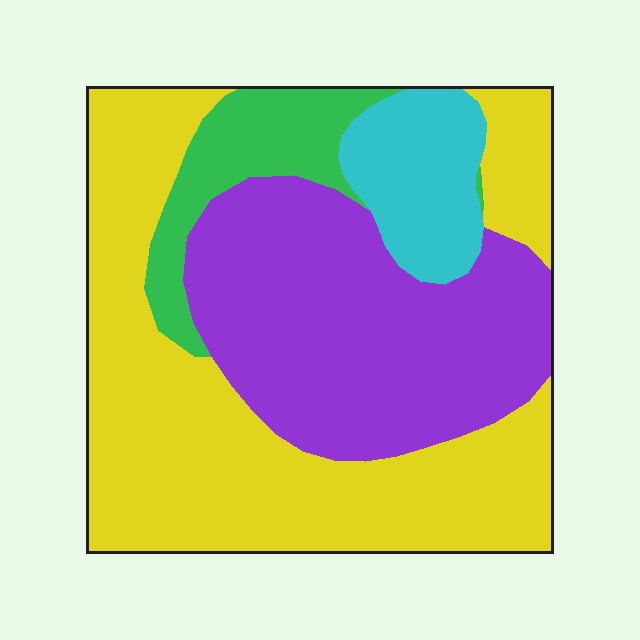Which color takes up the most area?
Yellow, at roughly 45%.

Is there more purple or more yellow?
Yellow.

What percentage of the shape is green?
Green covers about 10% of the shape.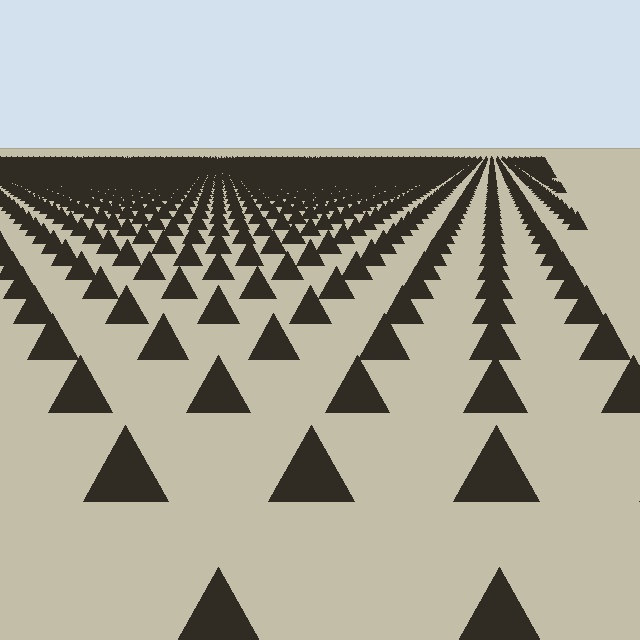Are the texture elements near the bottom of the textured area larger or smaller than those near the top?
Larger. Near the bottom, elements are closer to the viewer and appear at a bigger on-screen size.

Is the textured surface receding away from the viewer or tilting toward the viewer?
The surface is receding away from the viewer. Texture elements get smaller and denser toward the top.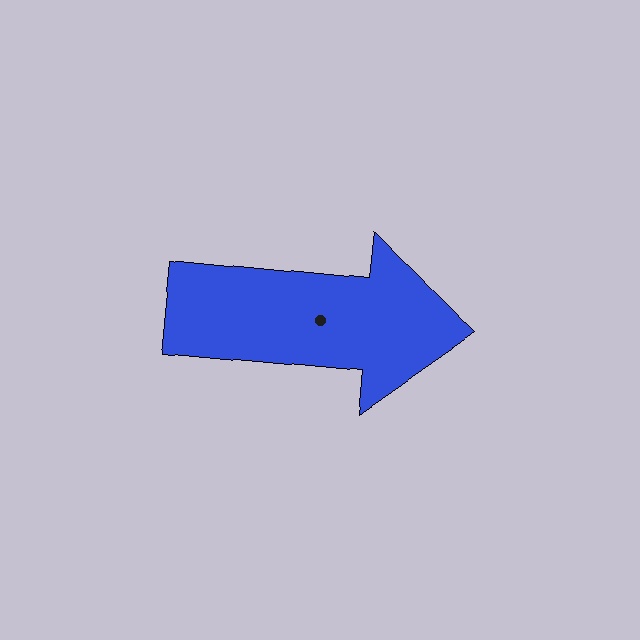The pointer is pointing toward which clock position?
Roughly 3 o'clock.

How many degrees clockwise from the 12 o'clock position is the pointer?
Approximately 96 degrees.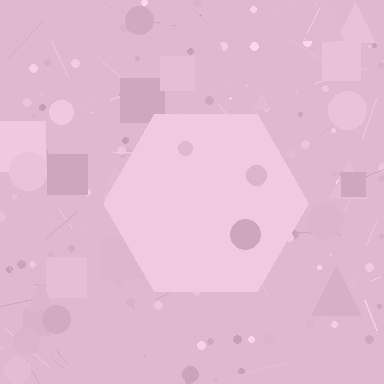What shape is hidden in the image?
A hexagon is hidden in the image.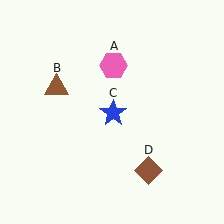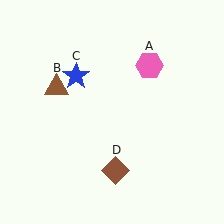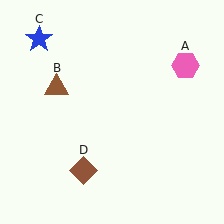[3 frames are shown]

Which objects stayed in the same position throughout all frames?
Brown triangle (object B) remained stationary.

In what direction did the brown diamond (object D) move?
The brown diamond (object D) moved left.